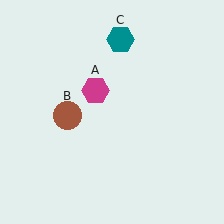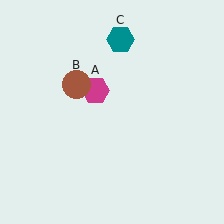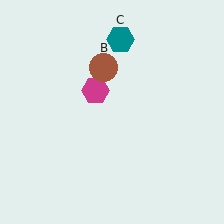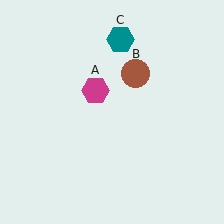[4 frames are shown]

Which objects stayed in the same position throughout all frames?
Magenta hexagon (object A) and teal hexagon (object C) remained stationary.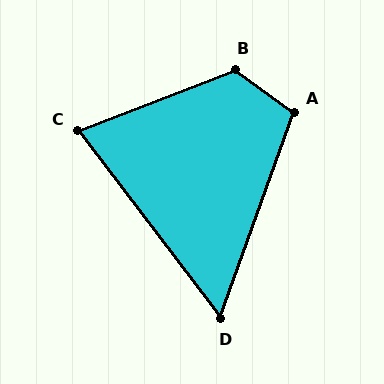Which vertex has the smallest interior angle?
D, at approximately 57 degrees.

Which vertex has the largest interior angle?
B, at approximately 123 degrees.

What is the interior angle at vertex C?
Approximately 74 degrees (acute).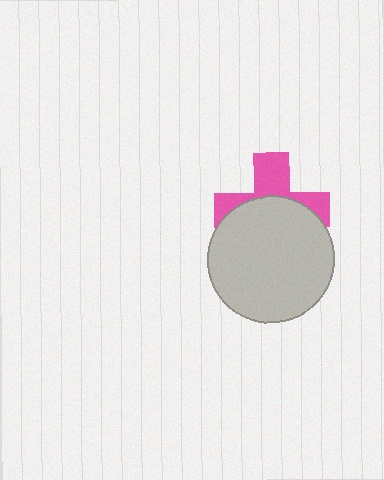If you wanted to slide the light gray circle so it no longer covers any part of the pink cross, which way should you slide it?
Slide it down — that is the most direct way to separate the two shapes.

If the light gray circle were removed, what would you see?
You would see the complete pink cross.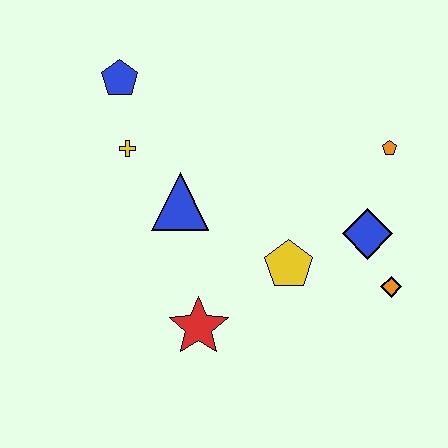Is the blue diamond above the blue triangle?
No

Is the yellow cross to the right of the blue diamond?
No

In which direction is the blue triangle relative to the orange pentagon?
The blue triangle is to the left of the orange pentagon.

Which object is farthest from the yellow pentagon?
The blue pentagon is farthest from the yellow pentagon.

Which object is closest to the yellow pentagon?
The blue diamond is closest to the yellow pentagon.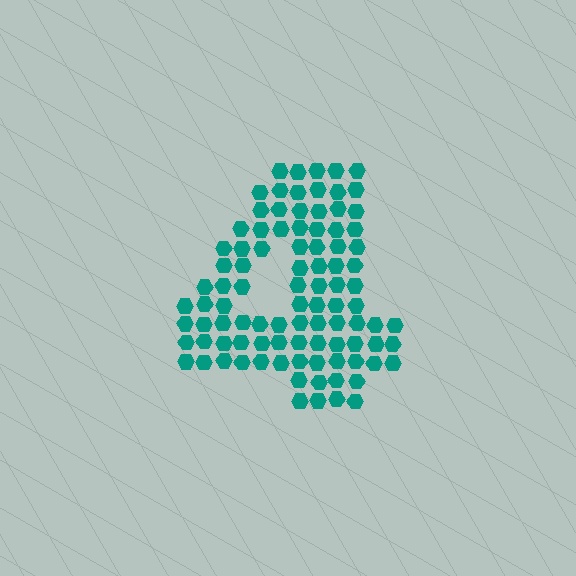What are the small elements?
The small elements are hexagons.